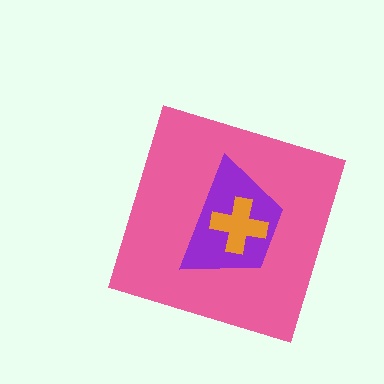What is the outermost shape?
The pink diamond.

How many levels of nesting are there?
3.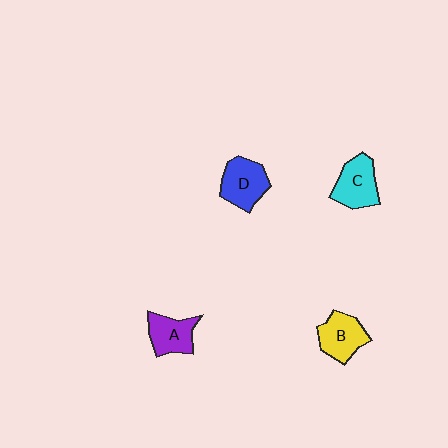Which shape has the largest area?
Shape D (blue).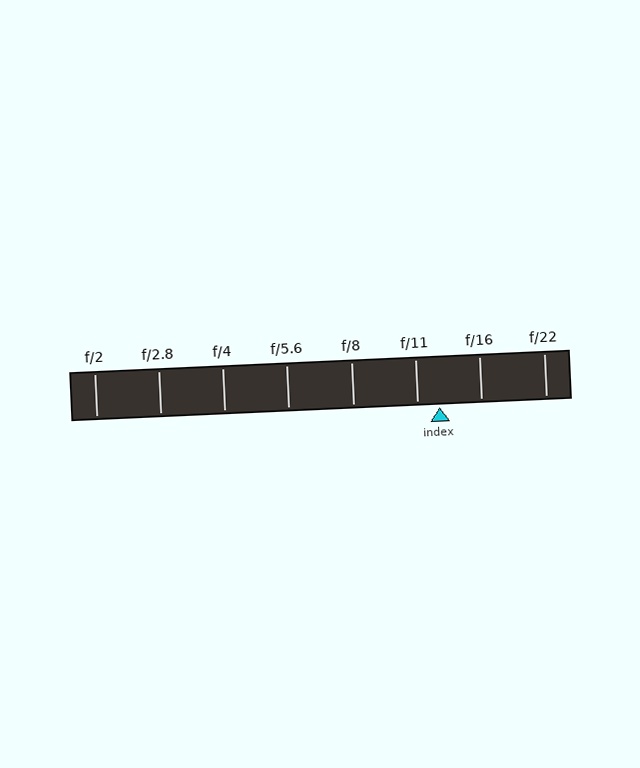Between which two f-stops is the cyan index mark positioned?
The index mark is between f/11 and f/16.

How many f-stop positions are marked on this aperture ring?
There are 8 f-stop positions marked.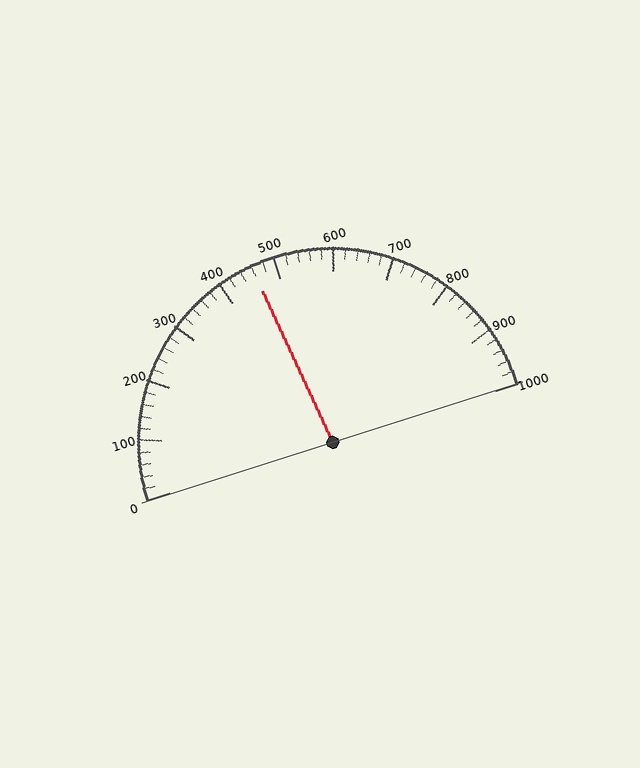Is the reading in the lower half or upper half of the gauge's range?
The reading is in the lower half of the range (0 to 1000).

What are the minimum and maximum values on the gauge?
The gauge ranges from 0 to 1000.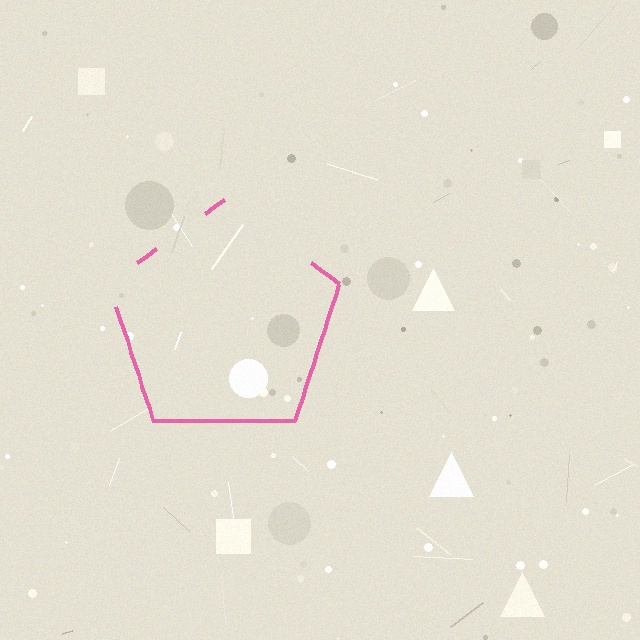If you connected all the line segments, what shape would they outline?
They would outline a pentagon.